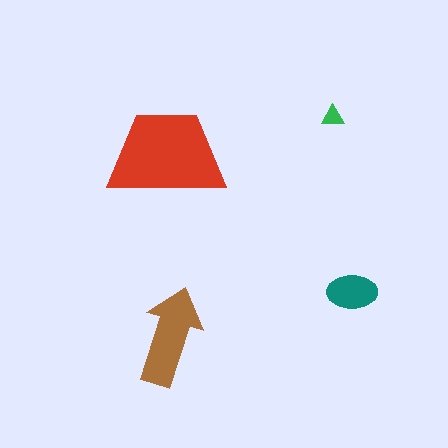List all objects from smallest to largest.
The green triangle, the teal ellipse, the brown arrow, the red trapezoid.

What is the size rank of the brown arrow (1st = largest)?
2nd.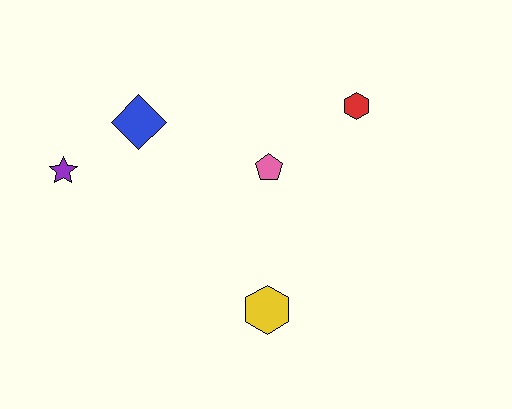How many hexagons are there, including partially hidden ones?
There are 2 hexagons.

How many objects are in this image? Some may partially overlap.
There are 5 objects.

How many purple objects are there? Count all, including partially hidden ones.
There is 1 purple object.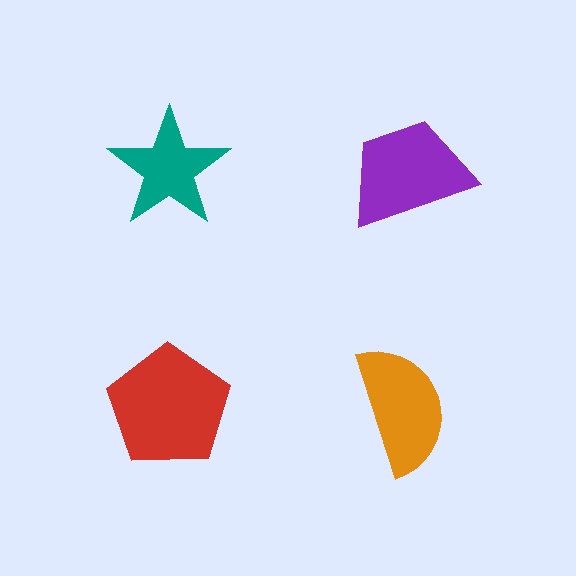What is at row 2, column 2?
An orange semicircle.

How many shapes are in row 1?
2 shapes.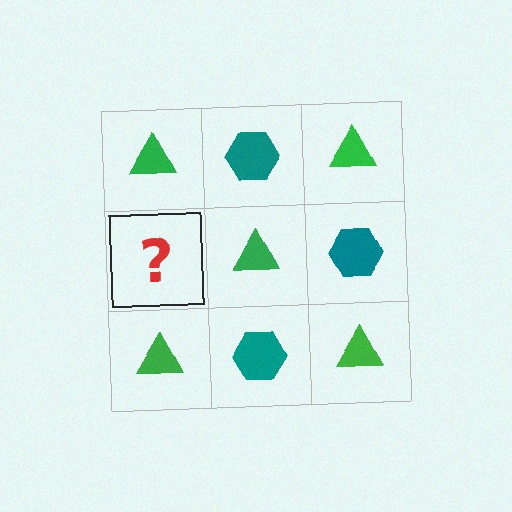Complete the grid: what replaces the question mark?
The question mark should be replaced with a teal hexagon.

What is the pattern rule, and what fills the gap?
The rule is that it alternates green triangle and teal hexagon in a checkerboard pattern. The gap should be filled with a teal hexagon.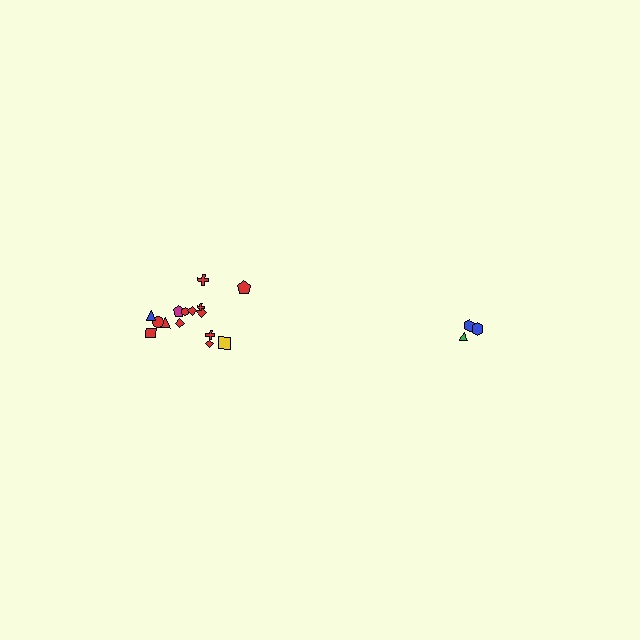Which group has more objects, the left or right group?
The left group.